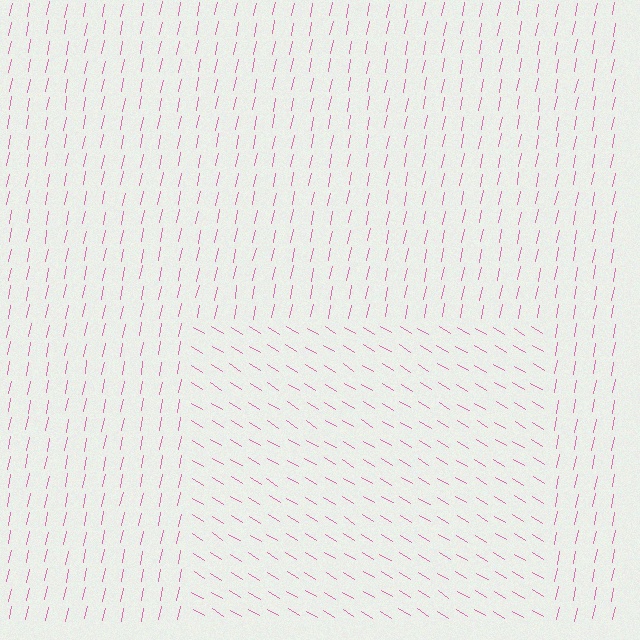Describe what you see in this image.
The image is filled with small pink line segments. A rectangle region in the image has lines oriented differently from the surrounding lines, creating a visible texture boundary.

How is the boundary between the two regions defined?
The boundary is defined purely by a change in line orientation (approximately 70 degrees difference). All lines are the same color and thickness.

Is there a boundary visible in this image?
Yes, there is a texture boundary formed by a change in line orientation.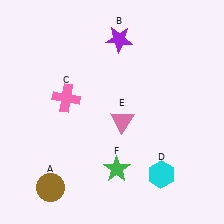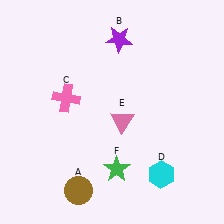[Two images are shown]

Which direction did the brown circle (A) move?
The brown circle (A) moved right.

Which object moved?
The brown circle (A) moved right.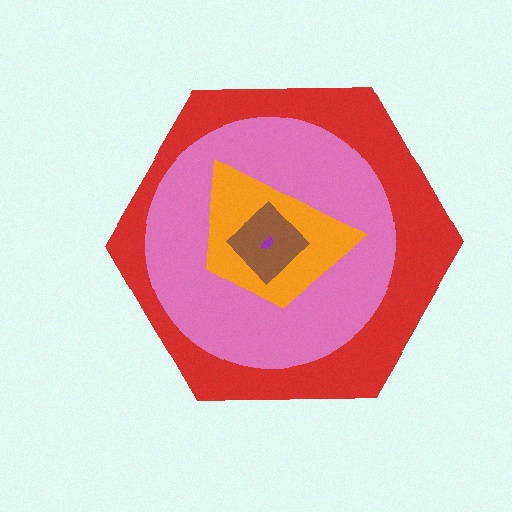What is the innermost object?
The purple semicircle.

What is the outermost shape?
The red hexagon.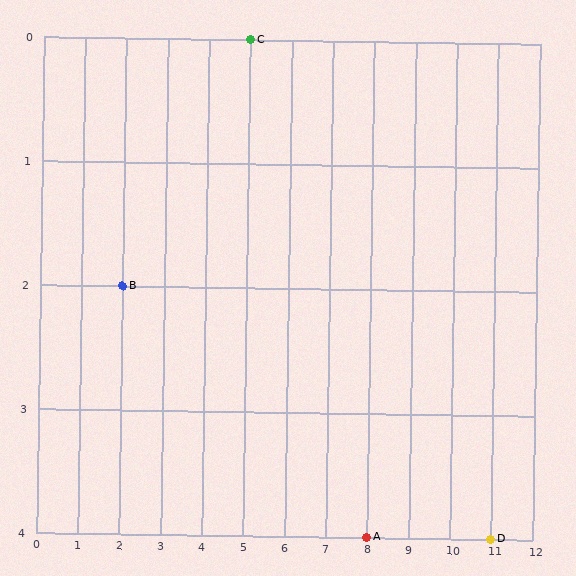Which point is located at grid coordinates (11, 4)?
Point D is at (11, 4).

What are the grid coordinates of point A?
Point A is at grid coordinates (8, 4).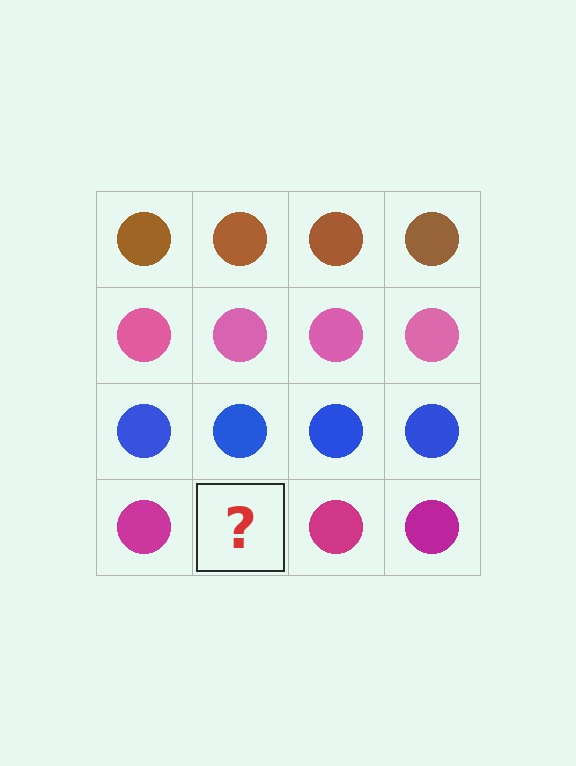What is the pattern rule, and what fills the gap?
The rule is that each row has a consistent color. The gap should be filled with a magenta circle.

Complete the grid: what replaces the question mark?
The question mark should be replaced with a magenta circle.